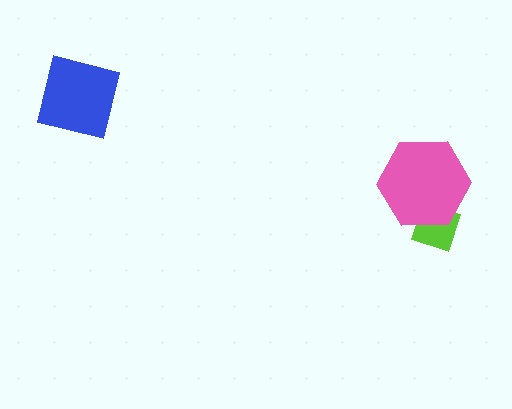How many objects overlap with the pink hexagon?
1 object overlaps with the pink hexagon.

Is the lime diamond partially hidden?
Yes, it is partially covered by another shape.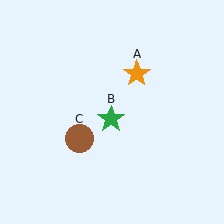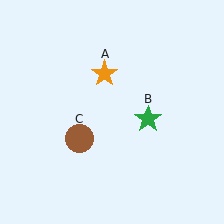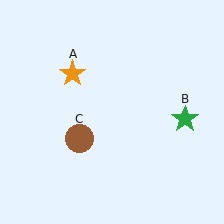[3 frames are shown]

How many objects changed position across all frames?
2 objects changed position: orange star (object A), green star (object B).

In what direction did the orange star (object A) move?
The orange star (object A) moved left.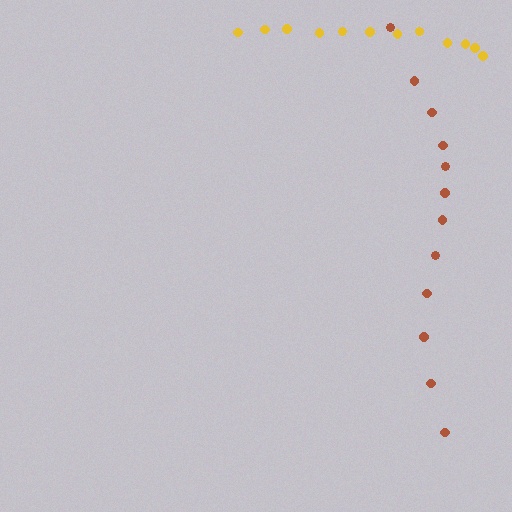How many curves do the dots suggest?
There are 2 distinct paths.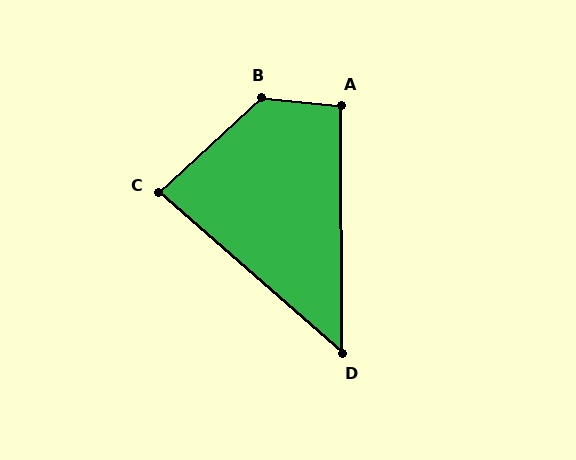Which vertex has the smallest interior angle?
D, at approximately 49 degrees.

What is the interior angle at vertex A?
Approximately 96 degrees (obtuse).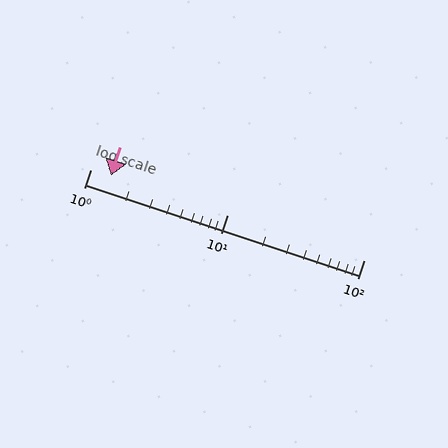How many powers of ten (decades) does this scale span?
The scale spans 2 decades, from 1 to 100.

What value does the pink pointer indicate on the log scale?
The pointer indicates approximately 1.4.